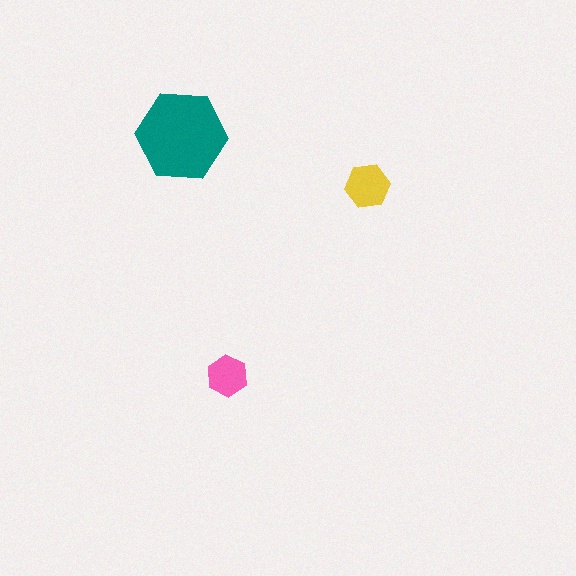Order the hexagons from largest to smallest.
the teal one, the yellow one, the pink one.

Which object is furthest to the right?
The yellow hexagon is rightmost.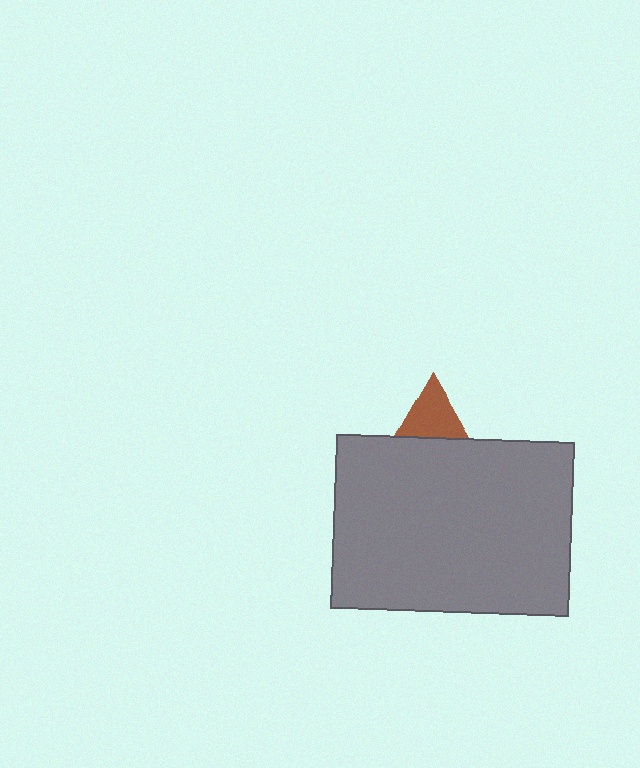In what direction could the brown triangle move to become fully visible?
The brown triangle could move up. That would shift it out from behind the gray rectangle entirely.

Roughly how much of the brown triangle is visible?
A small part of it is visible (roughly 37%).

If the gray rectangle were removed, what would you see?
You would see the complete brown triangle.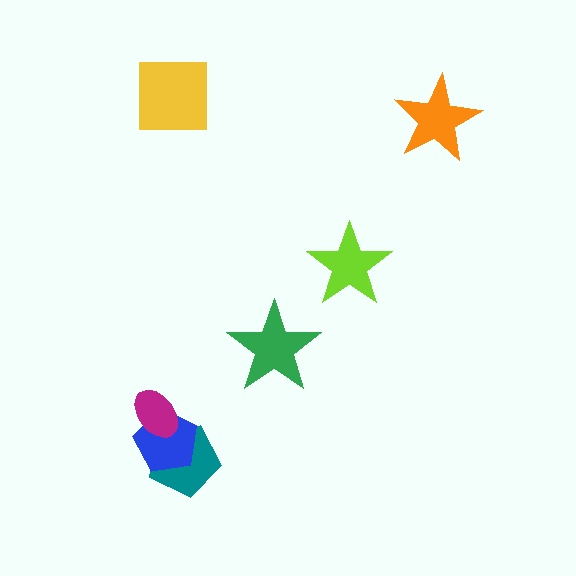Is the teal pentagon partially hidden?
Yes, it is partially covered by another shape.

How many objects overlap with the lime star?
0 objects overlap with the lime star.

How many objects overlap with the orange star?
0 objects overlap with the orange star.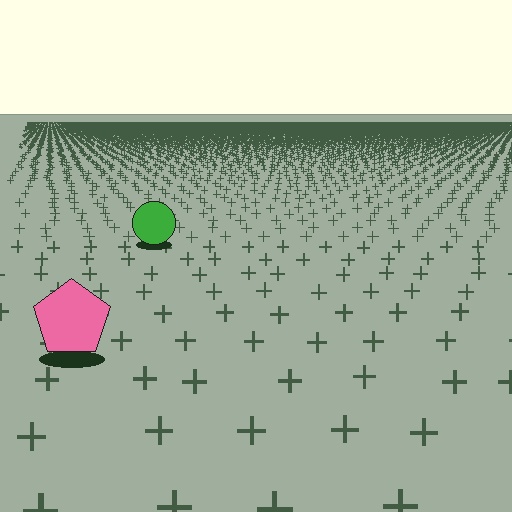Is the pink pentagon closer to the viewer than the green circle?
Yes. The pink pentagon is closer — you can tell from the texture gradient: the ground texture is coarser near it.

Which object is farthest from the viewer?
The green circle is farthest from the viewer. It appears smaller and the ground texture around it is denser.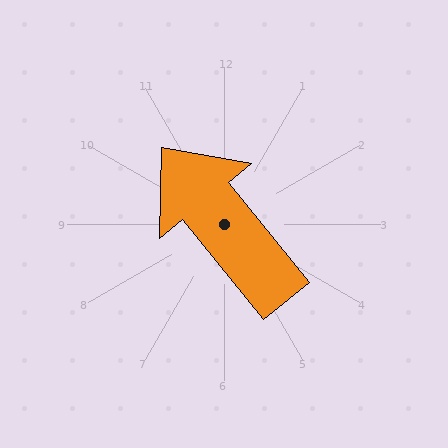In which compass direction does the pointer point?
Northwest.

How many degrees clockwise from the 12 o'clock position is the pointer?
Approximately 321 degrees.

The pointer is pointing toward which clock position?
Roughly 11 o'clock.